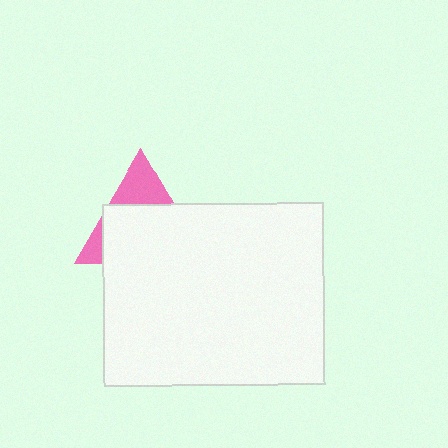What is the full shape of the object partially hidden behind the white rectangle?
The partially hidden object is a pink triangle.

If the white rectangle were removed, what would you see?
You would see the complete pink triangle.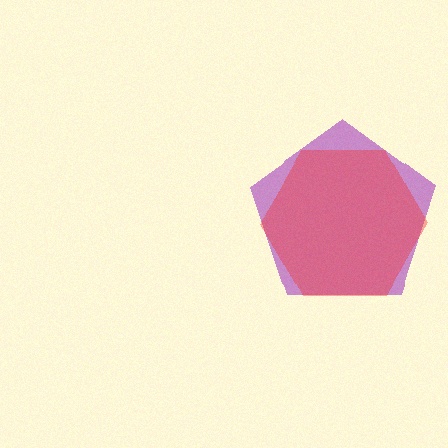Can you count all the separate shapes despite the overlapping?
Yes, there are 2 separate shapes.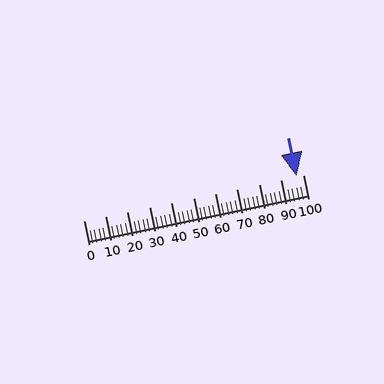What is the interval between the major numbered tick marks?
The major tick marks are spaced 10 units apart.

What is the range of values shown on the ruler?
The ruler shows values from 0 to 100.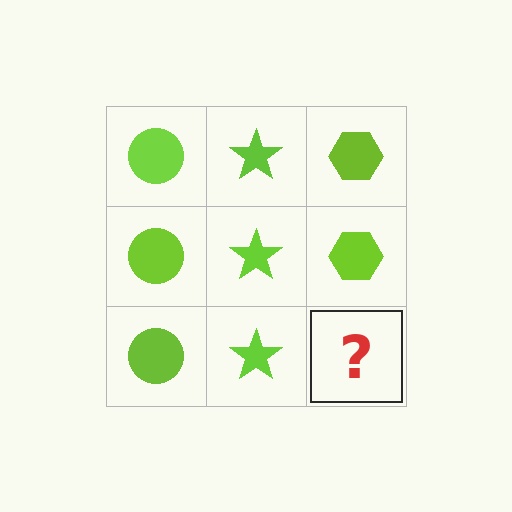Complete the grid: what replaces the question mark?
The question mark should be replaced with a lime hexagon.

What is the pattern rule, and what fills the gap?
The rule is that each column has a consistent shape. The gap should be filled with a lime hexagon.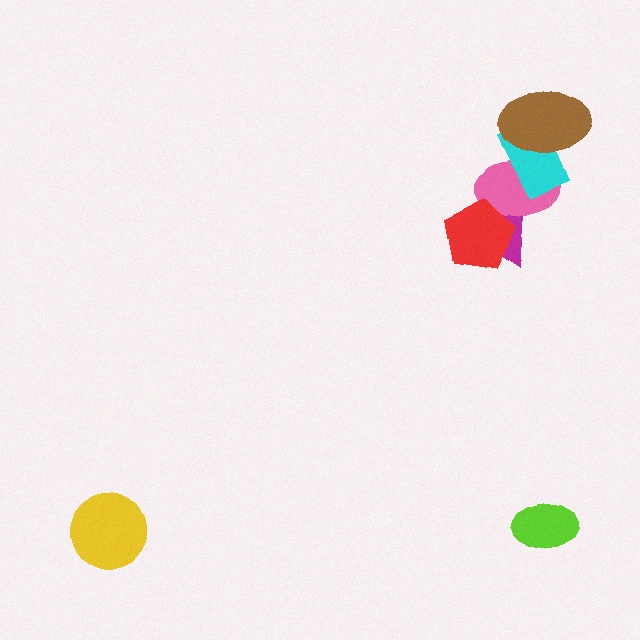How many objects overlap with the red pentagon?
2 objects overlap with the red pentagon.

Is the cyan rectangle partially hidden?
Yes, it is partially covered by another shape.